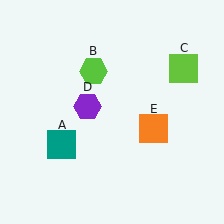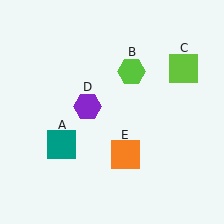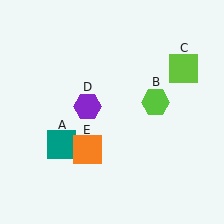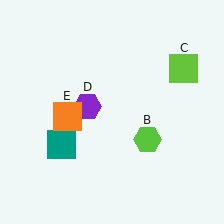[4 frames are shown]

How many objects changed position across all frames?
2 objects changed position: lime hexagon (object B), orange square (object E).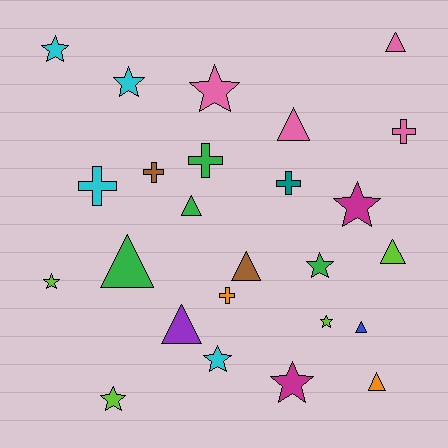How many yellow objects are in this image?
There are no yellow objects.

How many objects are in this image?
There are 25 objects.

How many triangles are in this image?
There are 9 triangles.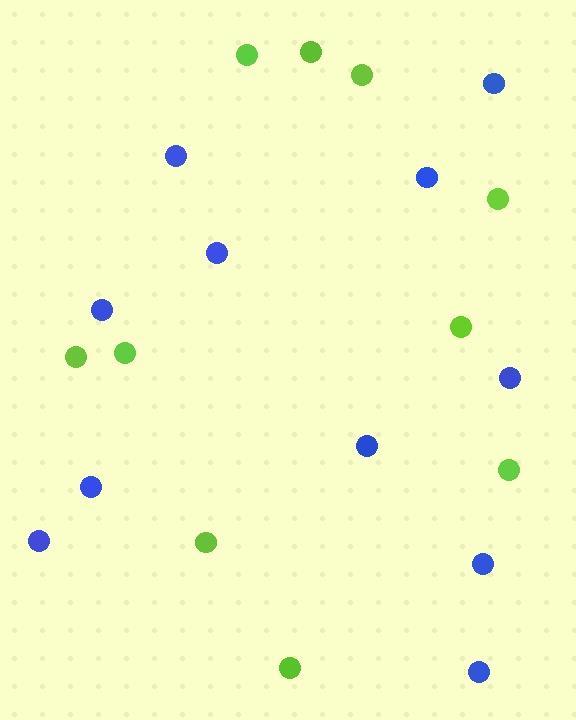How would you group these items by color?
There are 2 groups: one group of blue circles (11) and one group of lime circles (10).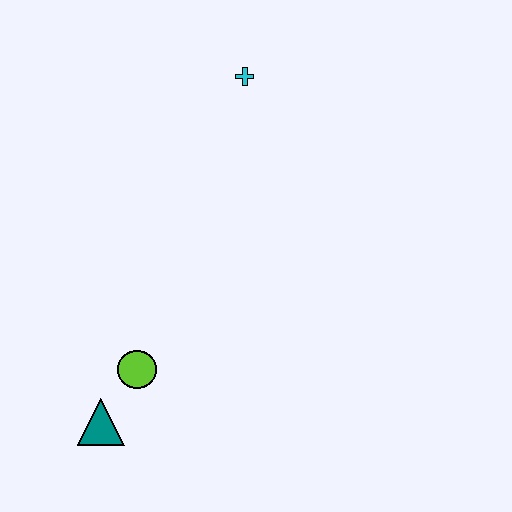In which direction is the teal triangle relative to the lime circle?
The teal triangle is below the lime circle.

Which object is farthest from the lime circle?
The cyan cross is farthest from the lime circle.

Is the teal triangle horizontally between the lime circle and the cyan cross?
No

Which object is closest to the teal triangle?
The lime circle is closest to the teal triangle.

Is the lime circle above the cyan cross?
No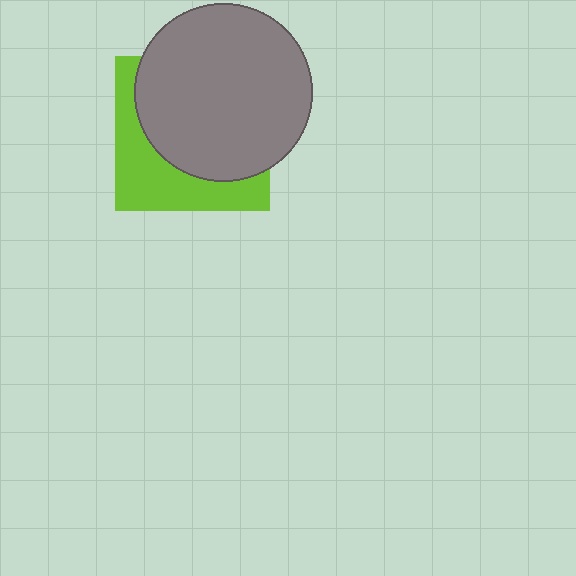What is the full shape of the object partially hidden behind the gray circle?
The partially hidden object is a lime square.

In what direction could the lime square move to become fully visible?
The lime square could move toward the lower-left. That would shift it out from behind the gray circle entirely.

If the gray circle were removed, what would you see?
You would see the complete lime square.